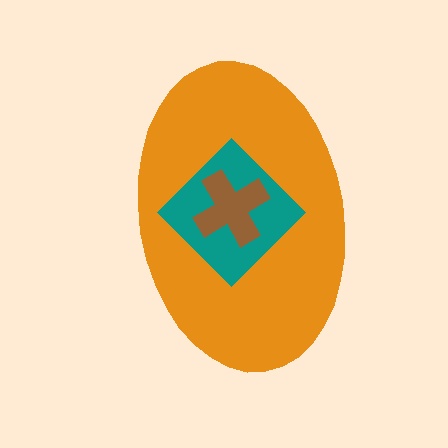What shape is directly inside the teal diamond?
The brown cross.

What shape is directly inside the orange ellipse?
The teal diamond.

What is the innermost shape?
The brown cross.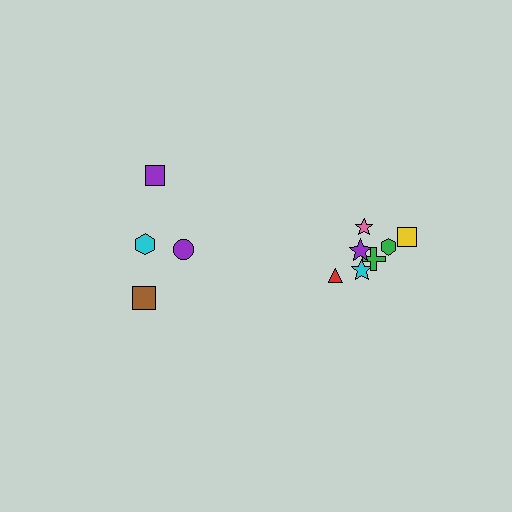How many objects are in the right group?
There are 7 objects.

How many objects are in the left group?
There are 4 objects.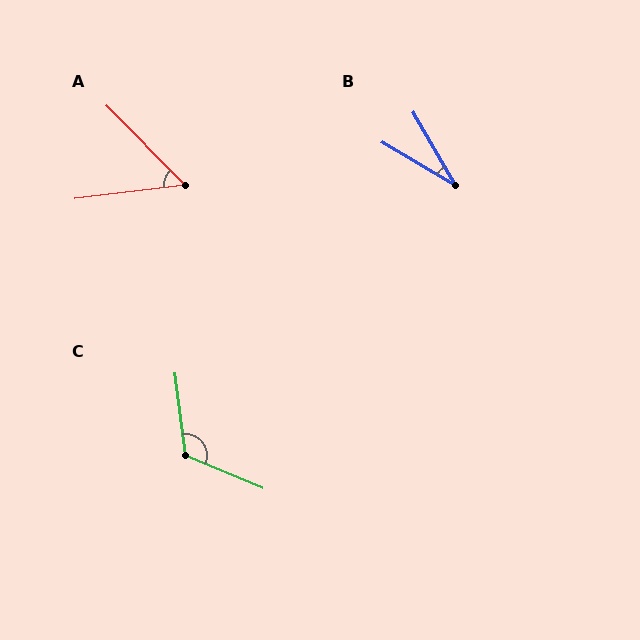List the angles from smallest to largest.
B (29°), A (52°), C (120°).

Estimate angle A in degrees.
Approximately 52 degrees.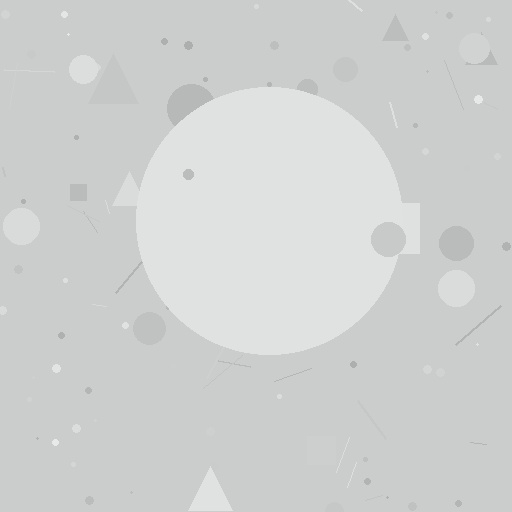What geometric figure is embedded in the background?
A circle is embedded in the background.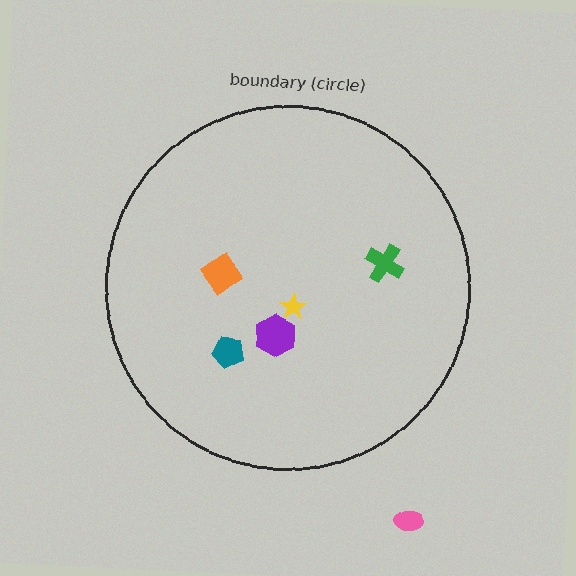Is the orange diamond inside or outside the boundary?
Inside.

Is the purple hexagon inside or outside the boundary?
Inside.